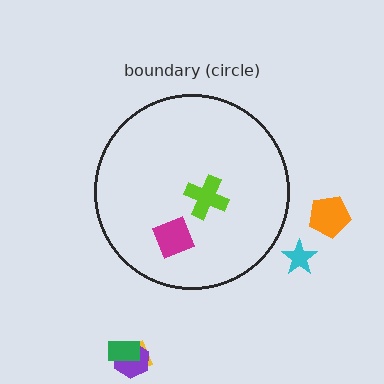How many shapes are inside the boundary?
2 inside, 5 outside.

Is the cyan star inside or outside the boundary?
Outside.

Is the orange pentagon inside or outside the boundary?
Outside.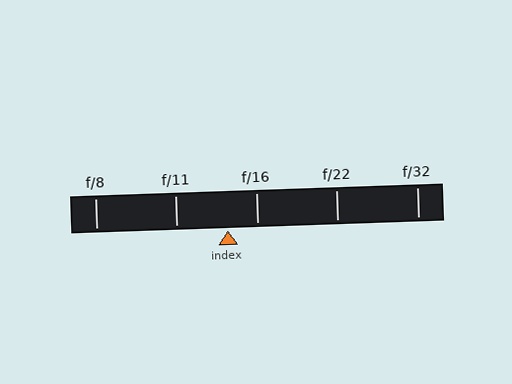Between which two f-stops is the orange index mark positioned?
The index mark is between f/11 and f/16.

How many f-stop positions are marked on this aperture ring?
There are 5 f-stop positions marked.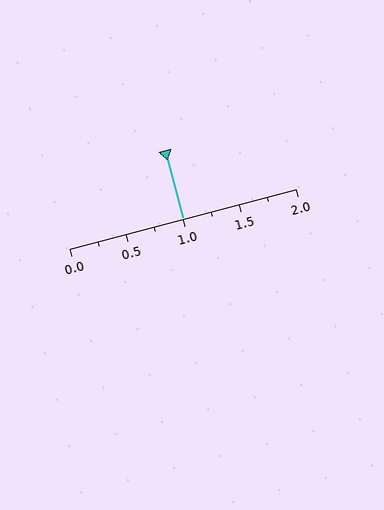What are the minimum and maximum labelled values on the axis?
The axis runs from 0.0 to 2.0.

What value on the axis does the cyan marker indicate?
The marker indicates approximately 1.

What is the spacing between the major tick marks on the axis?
The major ticks are spaced 0.5 apart.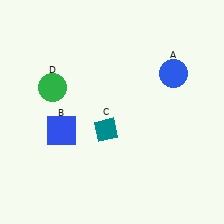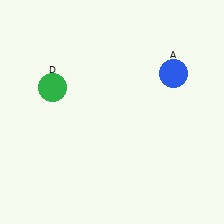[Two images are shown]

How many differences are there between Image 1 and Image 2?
There are 2 differences between the two images.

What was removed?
The blue square (B), the teal diamond (C) were removed in Image 2.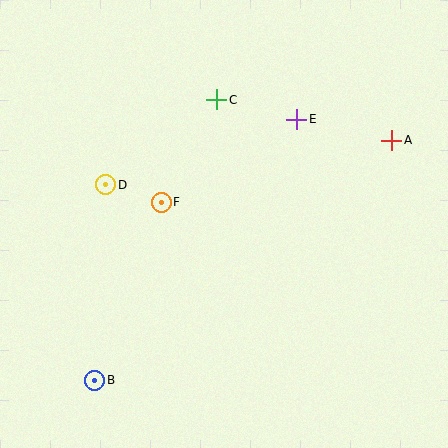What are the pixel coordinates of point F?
Point F is at (161, 202).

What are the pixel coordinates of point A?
Point A is at (392, 140).